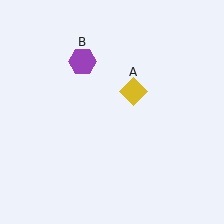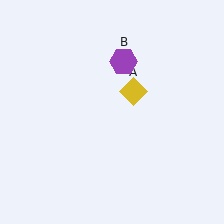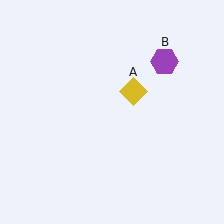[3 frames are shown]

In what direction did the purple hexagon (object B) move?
The purple hexagon (object B) moved right.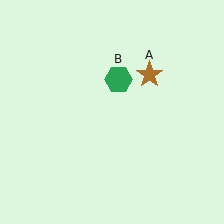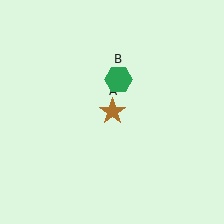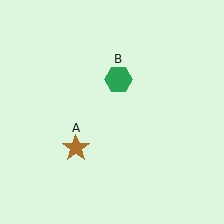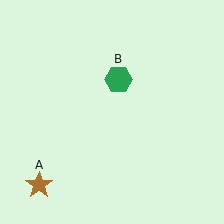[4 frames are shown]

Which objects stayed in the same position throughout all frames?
Green hexagon (object B) remained stationary.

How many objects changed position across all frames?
1 object changed position: brown star (object A).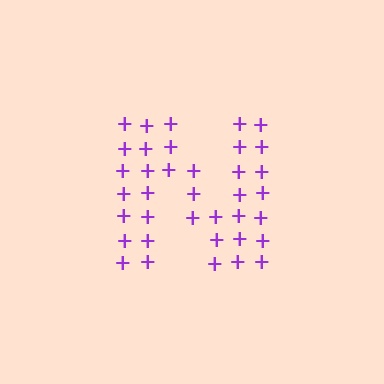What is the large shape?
The large shape is the letter N.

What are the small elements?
The small elements are plus signs.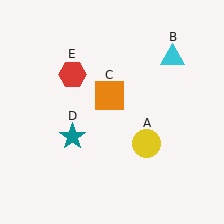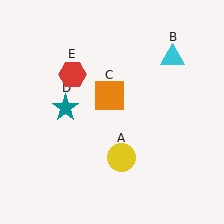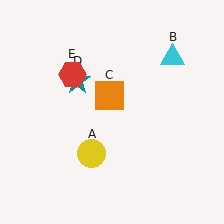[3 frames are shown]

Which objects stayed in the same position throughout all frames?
Cyan triangle (object B) and orange square (object C) and red hexagon (object E) remained stationary.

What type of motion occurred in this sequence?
The yellow circle (object A), teal star (object D) rotated clockwise around the center of the scene.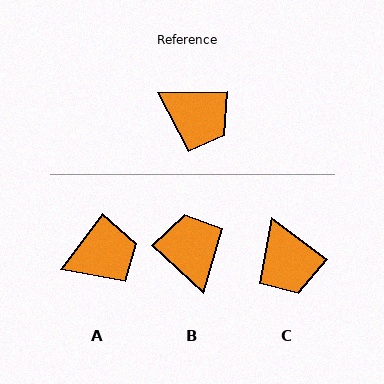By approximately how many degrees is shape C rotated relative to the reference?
Approximately 38 degrees clockwise.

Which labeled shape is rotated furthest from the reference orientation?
B, about 136 degrees away.